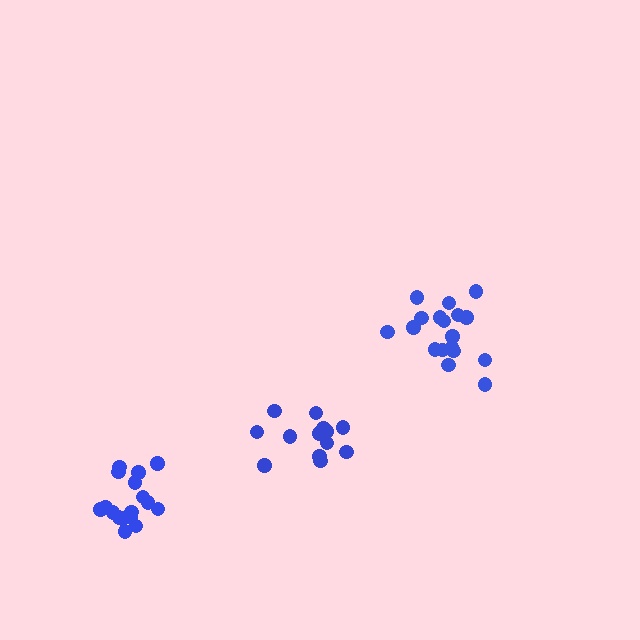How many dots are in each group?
Group 1: 17 dots, Group 2: 14 dots, Group 3: 18 dots (49 total).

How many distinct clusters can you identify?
There are 3 distinct clusters.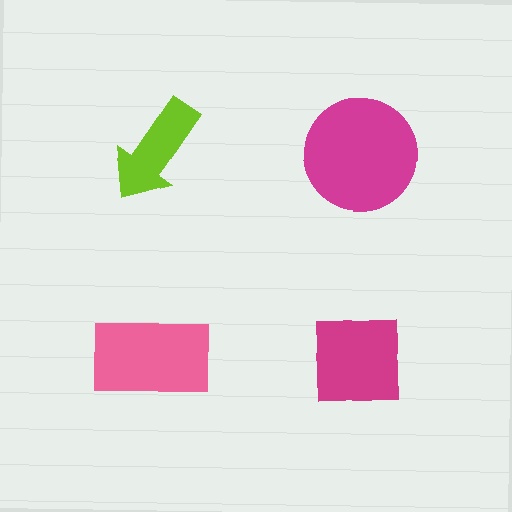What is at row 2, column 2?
A magenta square.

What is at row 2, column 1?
A pink rectangle.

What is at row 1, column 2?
A magenta circle.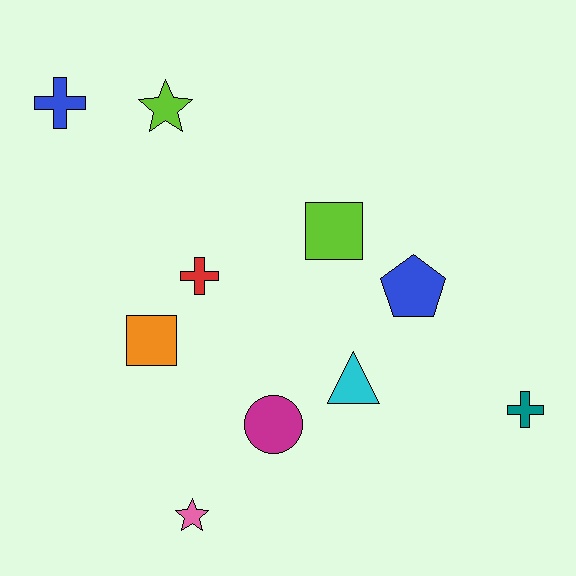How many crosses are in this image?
There are 3 crosses.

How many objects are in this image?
There are 10 objects.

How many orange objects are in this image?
There is 1 orange object.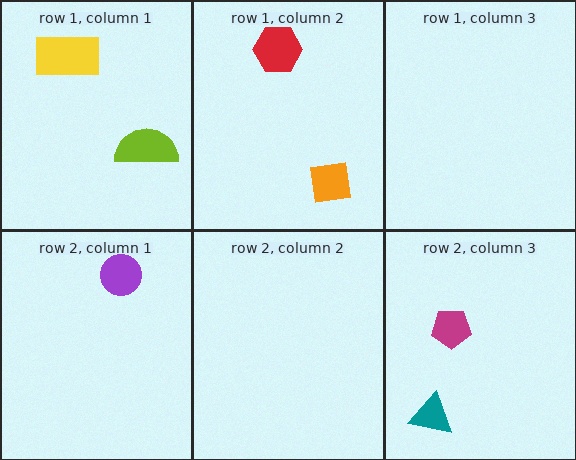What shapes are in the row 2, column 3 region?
The magenta pentagon, the teal triangle.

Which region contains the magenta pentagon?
The row 2, column 3 region.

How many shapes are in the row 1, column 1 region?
2.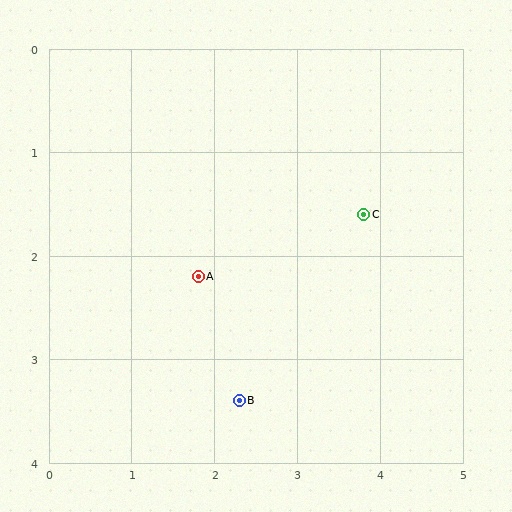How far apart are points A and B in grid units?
Points A and B are about 1.3 grid units apart.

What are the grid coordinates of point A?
Point A is at approximately (1.8, 2.2).